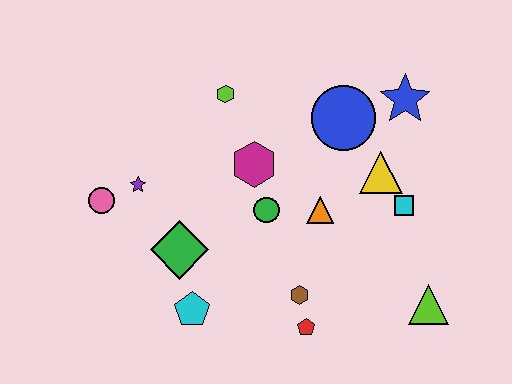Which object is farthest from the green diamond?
The blue star is farthest from the green diamond.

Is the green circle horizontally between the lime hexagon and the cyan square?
Yes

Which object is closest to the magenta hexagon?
The green circle is closest to the magenta hexagon.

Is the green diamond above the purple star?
No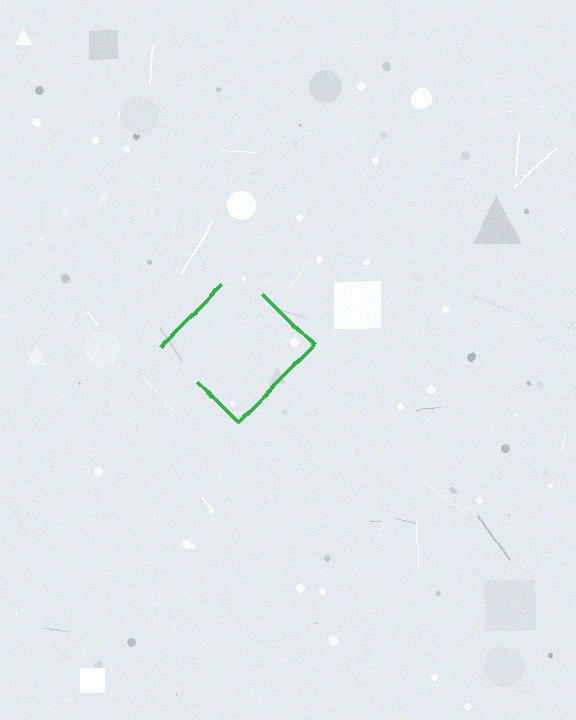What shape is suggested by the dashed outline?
The dashed outline suggests a diamond.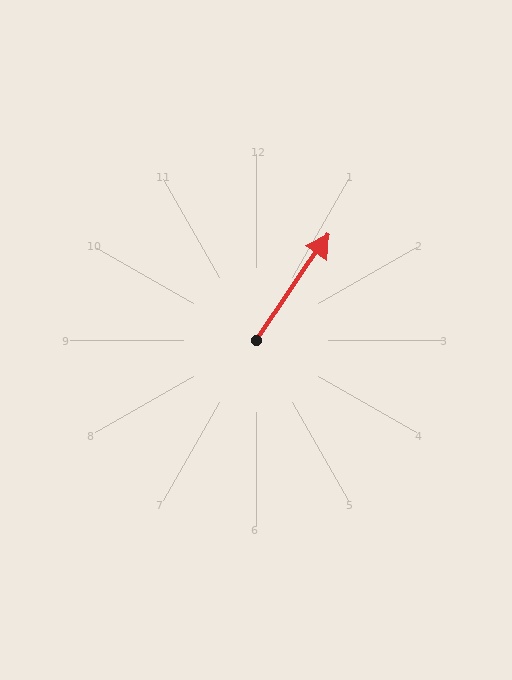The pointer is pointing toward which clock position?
Roughly 1 o'clock.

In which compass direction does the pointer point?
Northeast.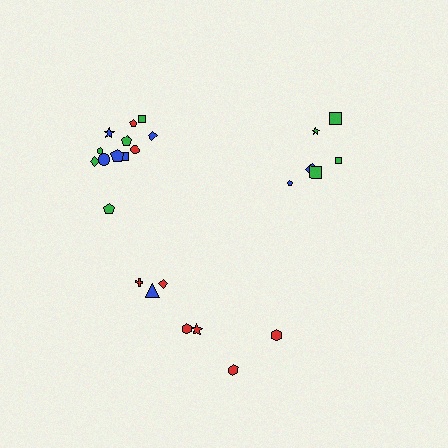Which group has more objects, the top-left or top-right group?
The top-left group.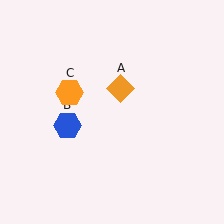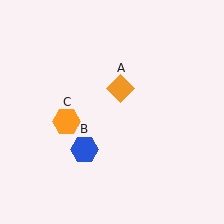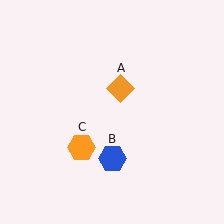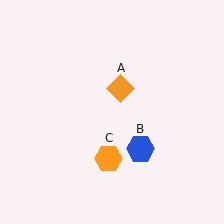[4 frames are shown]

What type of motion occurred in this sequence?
The blue hexagon (object B), orange hexagon (object C) rotated counterclockwise around the center of the scene.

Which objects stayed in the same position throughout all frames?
Orange diamond (object A) remained stationary.